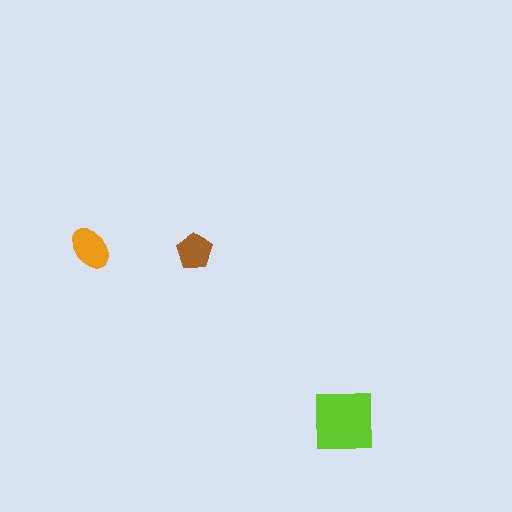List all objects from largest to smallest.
The lime square, the orange ellipse, the brown pentagon.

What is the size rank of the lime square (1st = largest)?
1st.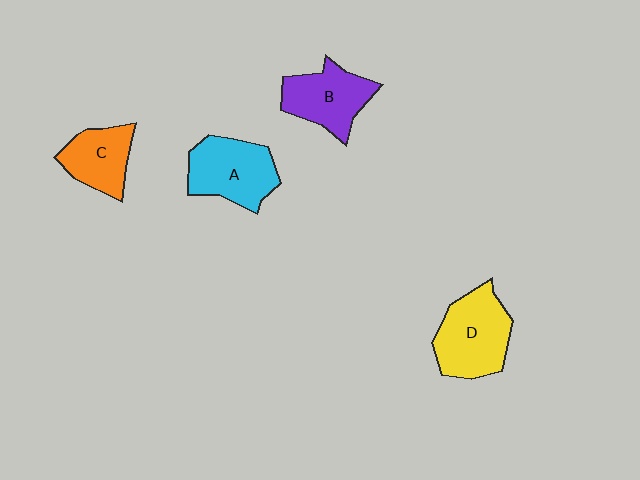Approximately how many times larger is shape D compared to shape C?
Approximately 1.4 times.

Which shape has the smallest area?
Shape C (orange).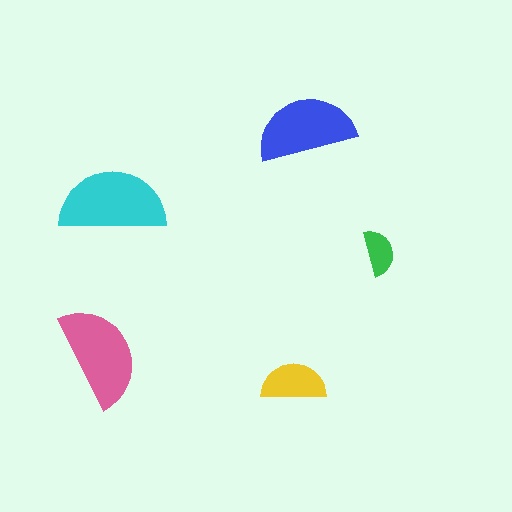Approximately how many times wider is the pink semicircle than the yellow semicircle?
About 1.5 times wider.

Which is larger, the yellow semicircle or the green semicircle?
The yellow one.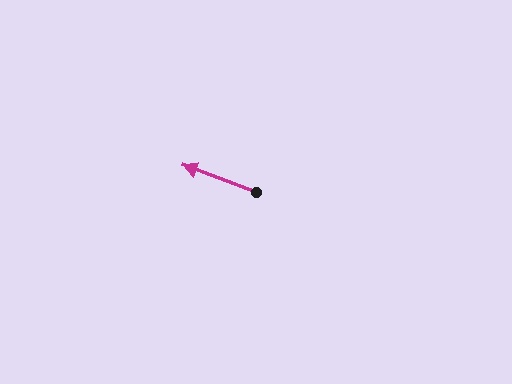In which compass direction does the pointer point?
West.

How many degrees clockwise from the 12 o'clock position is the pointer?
Approximately 290 degrees.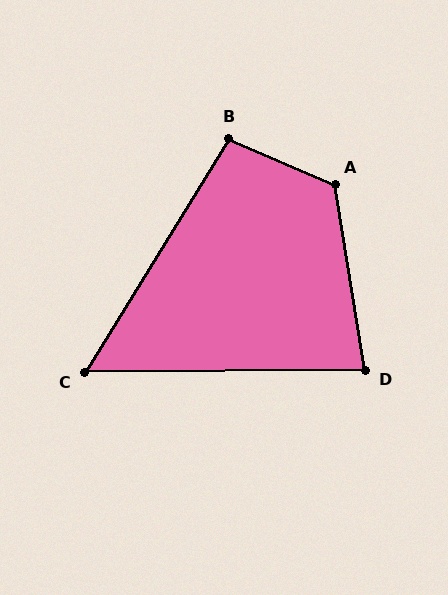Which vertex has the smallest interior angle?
C, at approximately 58 degrees.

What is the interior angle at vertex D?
Approximately 81 degrees (acute).